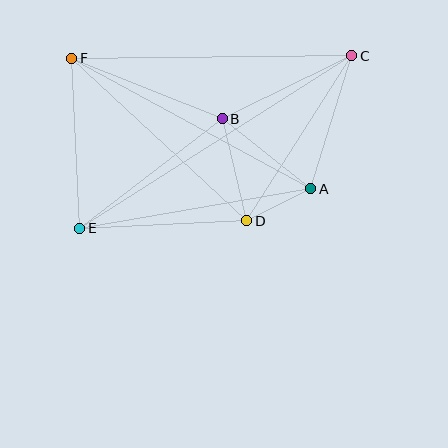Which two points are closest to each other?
Points A and D are closest to each other.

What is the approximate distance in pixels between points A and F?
The distance between A and F is approximately 273 pixels.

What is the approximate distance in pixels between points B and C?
The distance between B and C is approximately 144 pixels.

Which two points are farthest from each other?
Points C and E are farthest from each other.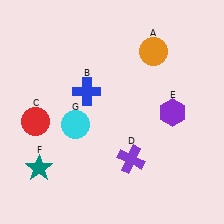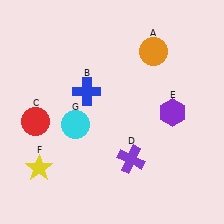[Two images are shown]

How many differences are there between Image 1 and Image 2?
There is 1 difference between the two images.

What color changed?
The star (F) changed from teal in Image 1 to yellow in Image 2.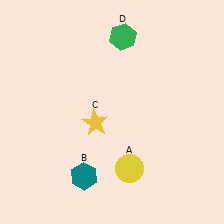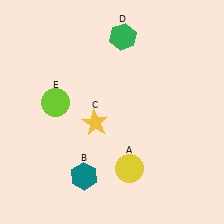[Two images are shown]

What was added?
A lime circle (E) was added in Image 2.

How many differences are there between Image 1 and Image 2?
There is 1 difference between the two images.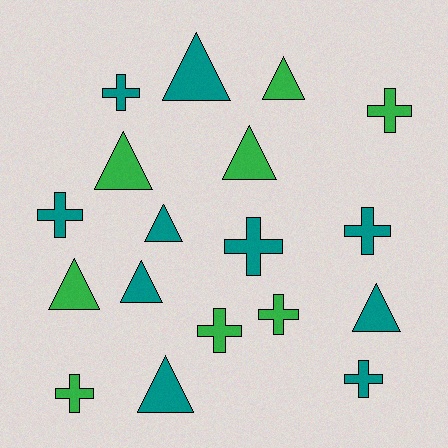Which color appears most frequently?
Teal, with 10 objects.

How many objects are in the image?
There are 18 objects.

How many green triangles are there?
There are 4 green triangles.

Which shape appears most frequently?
Triangle, with 9 objects.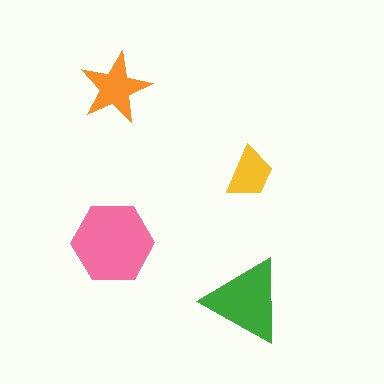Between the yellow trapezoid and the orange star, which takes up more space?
The orange star.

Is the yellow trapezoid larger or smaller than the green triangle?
Smaller.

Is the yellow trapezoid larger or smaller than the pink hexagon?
Smaller.